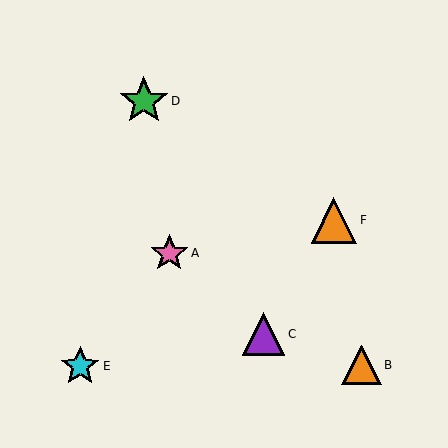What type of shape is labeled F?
Shape F is an orange triangle.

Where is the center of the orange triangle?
The center of the orange triangle is at (334, 220).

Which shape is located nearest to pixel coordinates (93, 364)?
The cyan star (labeled E) at (80, 366) is nearest to that location.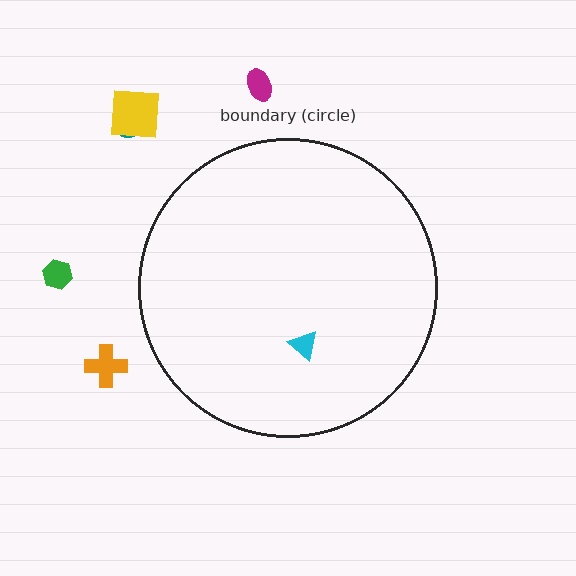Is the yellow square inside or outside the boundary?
Outside.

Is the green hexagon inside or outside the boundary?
Outside.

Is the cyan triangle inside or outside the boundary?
Inside.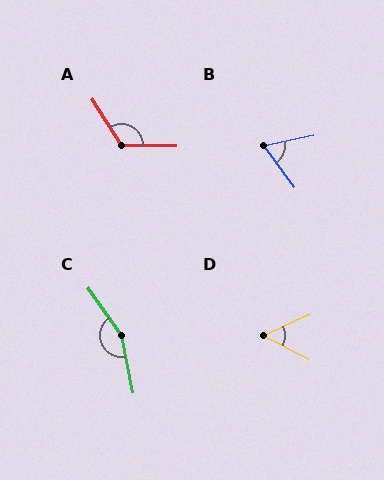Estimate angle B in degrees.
Approximately 66 degrees.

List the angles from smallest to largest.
D (52°), B (66°), A (123°), C (156°).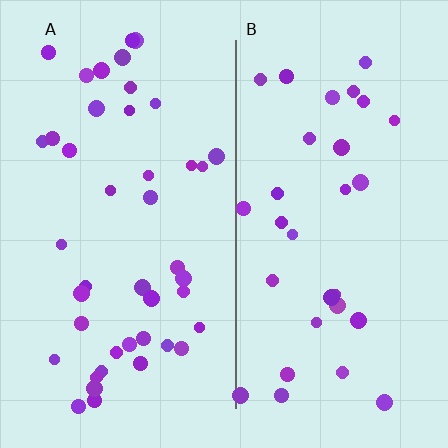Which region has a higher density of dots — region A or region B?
A (the left).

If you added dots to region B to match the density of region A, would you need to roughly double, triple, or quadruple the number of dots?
Approximately double.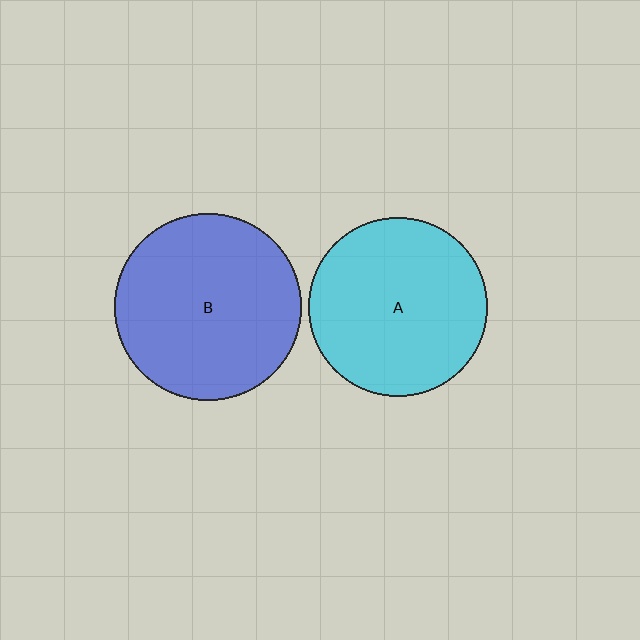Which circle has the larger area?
Circle B (blue).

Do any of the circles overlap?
No, none of the circles overlap.